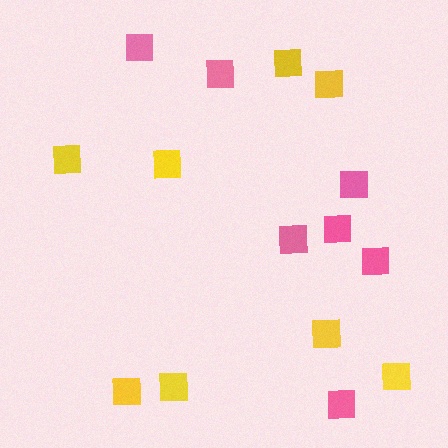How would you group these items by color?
There are 2 groups: one group of pink squares (7) and one group of yellow squares (8).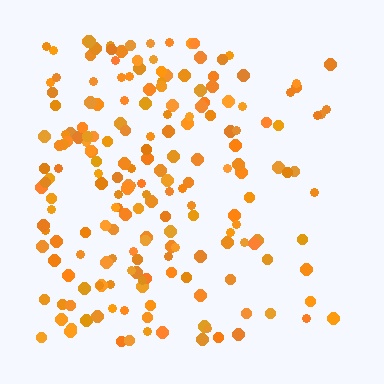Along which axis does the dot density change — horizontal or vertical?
Horizontal.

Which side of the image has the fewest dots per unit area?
The right.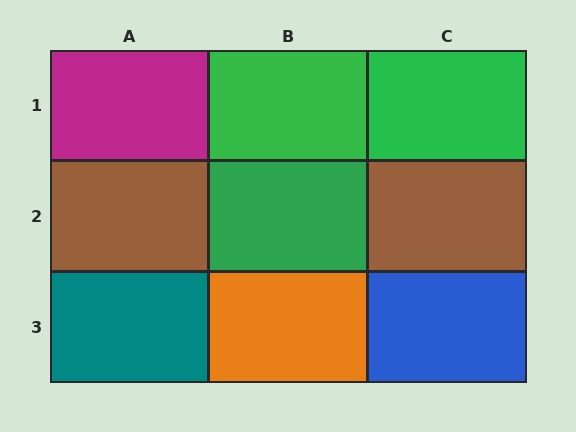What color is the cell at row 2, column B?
Green.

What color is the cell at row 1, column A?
Magenta.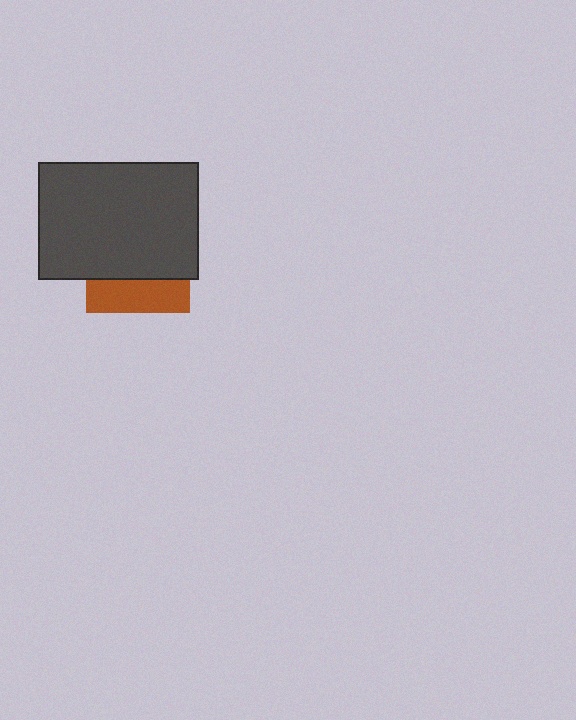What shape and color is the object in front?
The object in front is a dark gray rectangle.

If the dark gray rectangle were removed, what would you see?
You would see the complete brown square.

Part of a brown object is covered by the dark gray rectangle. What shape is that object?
It is a square.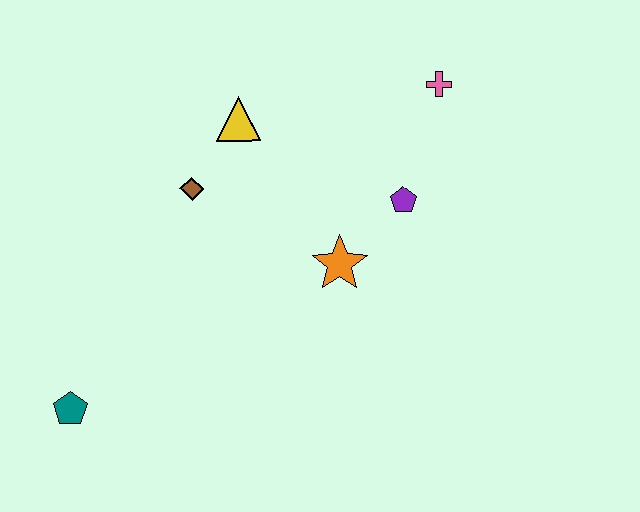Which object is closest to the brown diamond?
The yellow triangle is closest to the brown diamond.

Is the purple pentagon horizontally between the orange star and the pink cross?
Yes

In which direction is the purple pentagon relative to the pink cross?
The purple pentagon is below the pink cross.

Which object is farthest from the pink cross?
The teal pentagon is farthest from the pink cross.